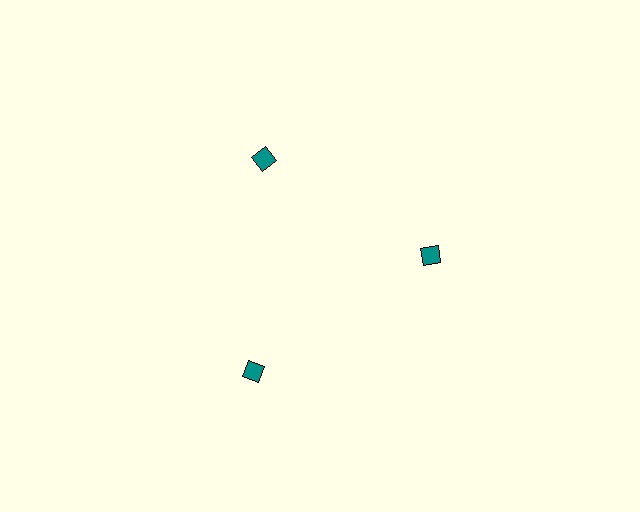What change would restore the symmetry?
The symmetry would be restored by moving it inward, back onto the ring so that all 3 diamonds sit at equal angles and equal distance from the center.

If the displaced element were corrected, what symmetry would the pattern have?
It would have 3-fold rotational symmetry — the pattern would map onto itself every 120 degrees.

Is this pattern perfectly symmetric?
No. The 3 teal diamonds are arranged in a ring, but one element near the 7 o'clock position is pushed outward from the center, breaking the 3-fold rotational symmetry.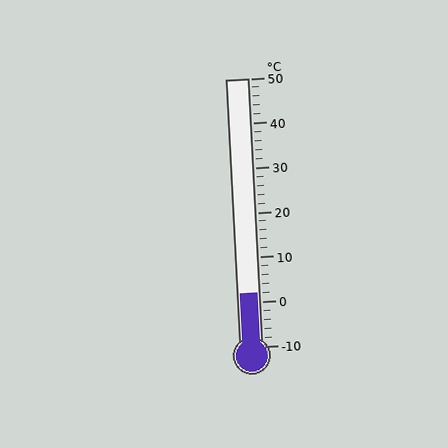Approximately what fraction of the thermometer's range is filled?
The thermometer is filled to approximately 20% of its range.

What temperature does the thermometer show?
The thermometer shows approximately 2°C.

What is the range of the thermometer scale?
The thermometer scale ranges from -10°C to 50°C.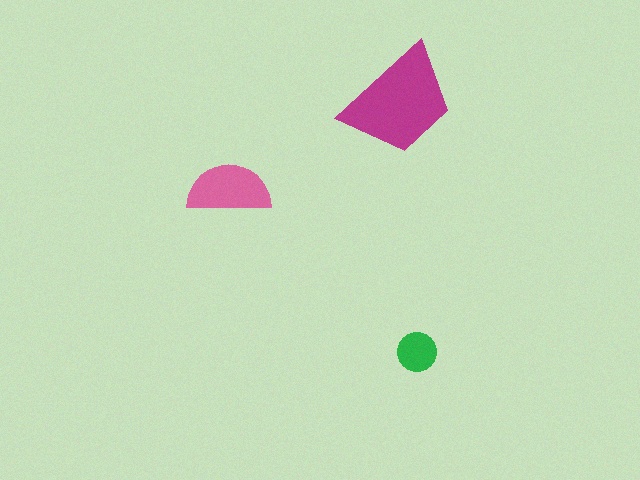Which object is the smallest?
The green circle.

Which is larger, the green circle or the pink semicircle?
The pink semicircle.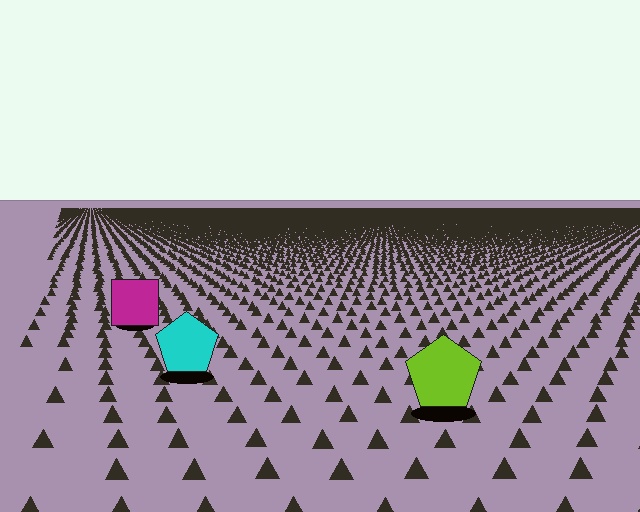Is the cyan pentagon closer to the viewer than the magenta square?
Yes. The cyan pentagon is closer — you can tell from the texture gradient: the ground texture is coarser near it.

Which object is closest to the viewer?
The lime pentagon is closest. The texture marks near it are larger and more spread out.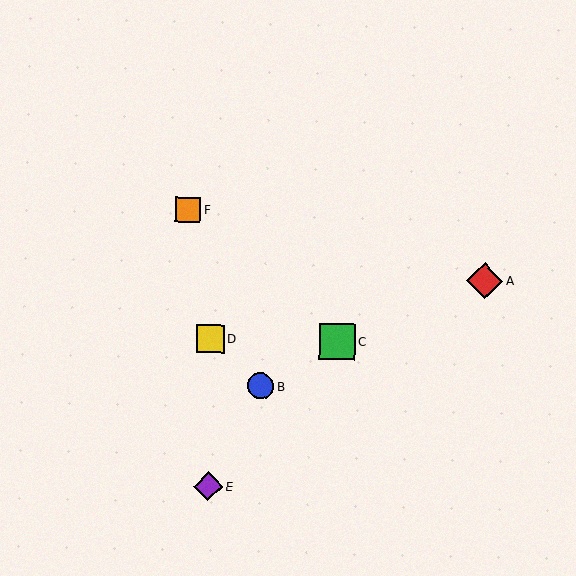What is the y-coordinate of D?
Object D is at y≈339.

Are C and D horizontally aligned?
Yes, both are at y≈341.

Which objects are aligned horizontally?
Objects C, D are aligned horizontally.